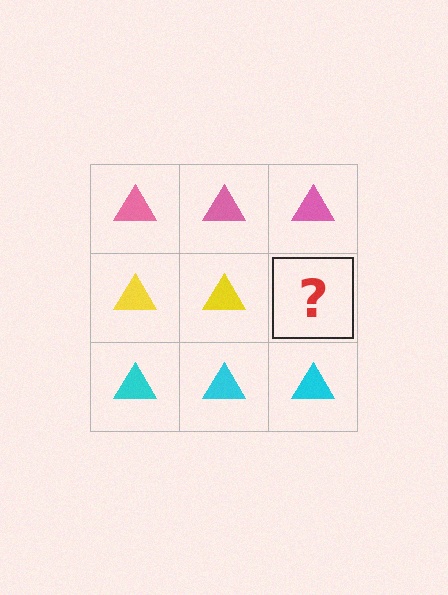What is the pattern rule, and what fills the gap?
The rule is that each row has a consistent color. The gap should be filled with a yellow triangle.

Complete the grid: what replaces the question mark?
The question mark should be replaced with a yellow triangle.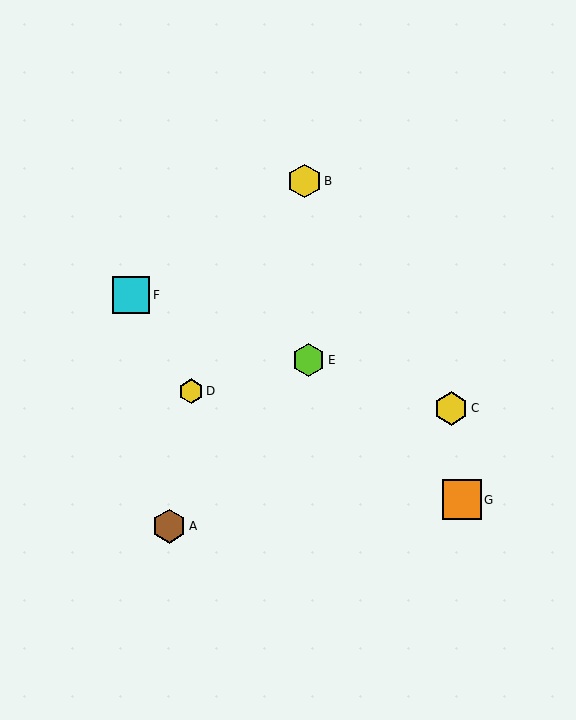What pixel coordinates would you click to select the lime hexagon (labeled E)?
Click at (309, 360) to select the lime hexagon E.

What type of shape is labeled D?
Shape D is a yellow hexagon.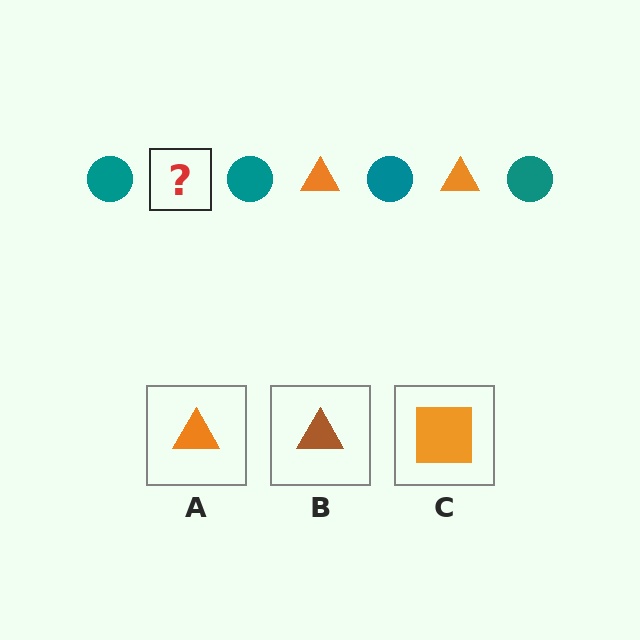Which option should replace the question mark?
Option A.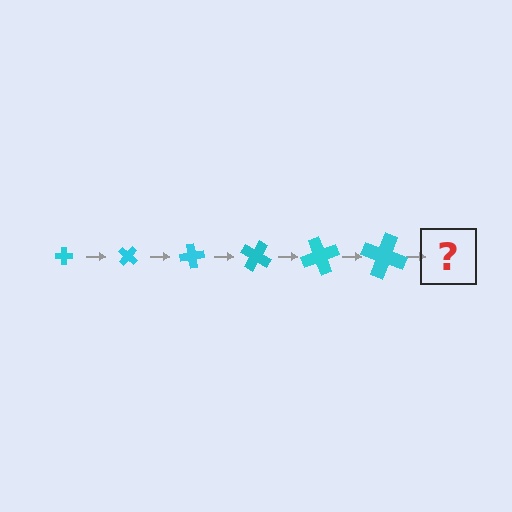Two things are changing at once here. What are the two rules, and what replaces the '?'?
The two rules are that the cross grows larger each step and it rotates 40 degrees each step. The '?' should be a cross, larger than the previous one and rotated 240 degrees from the start.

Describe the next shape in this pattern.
It should be a cross, larger than the previous one and rotated 240 degrees from the start.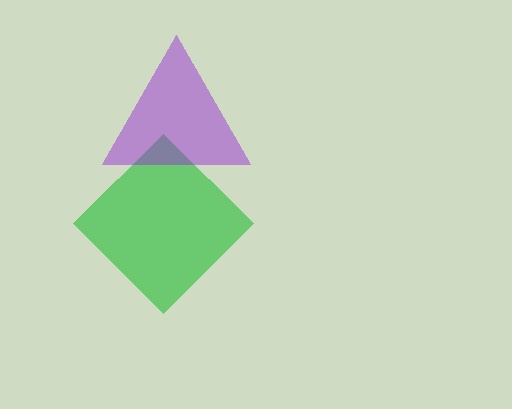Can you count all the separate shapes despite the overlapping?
Yes, there are 2 separate shapes.